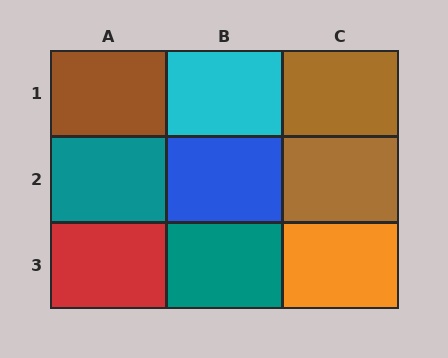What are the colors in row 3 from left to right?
Red, teal, orange.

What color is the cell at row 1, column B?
Cyan.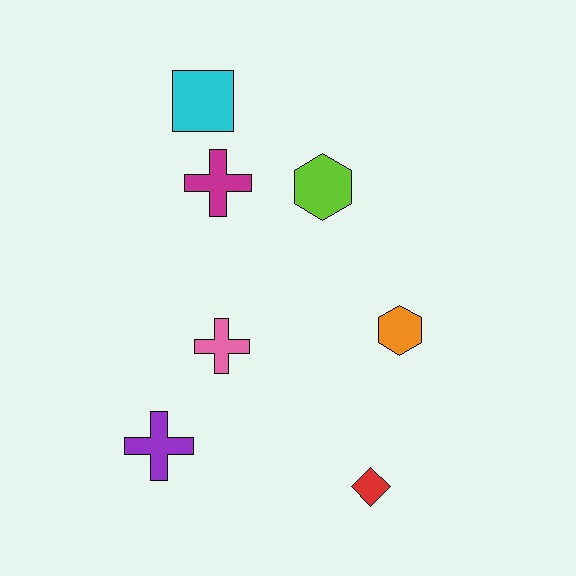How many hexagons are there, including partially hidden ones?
There are 2 hexagons.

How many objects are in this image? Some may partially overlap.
There are 7 objects.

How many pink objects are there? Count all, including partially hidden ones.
There is 1 pink object.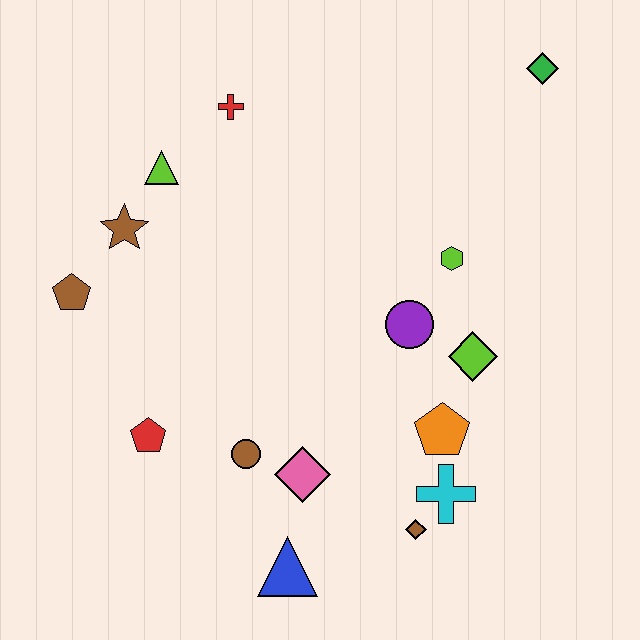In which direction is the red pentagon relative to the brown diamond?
The red pentagon is to the left of the brown diamond.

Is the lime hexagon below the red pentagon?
No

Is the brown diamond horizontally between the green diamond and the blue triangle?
Yes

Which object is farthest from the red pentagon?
The green diamond is farthest from the red pentagon.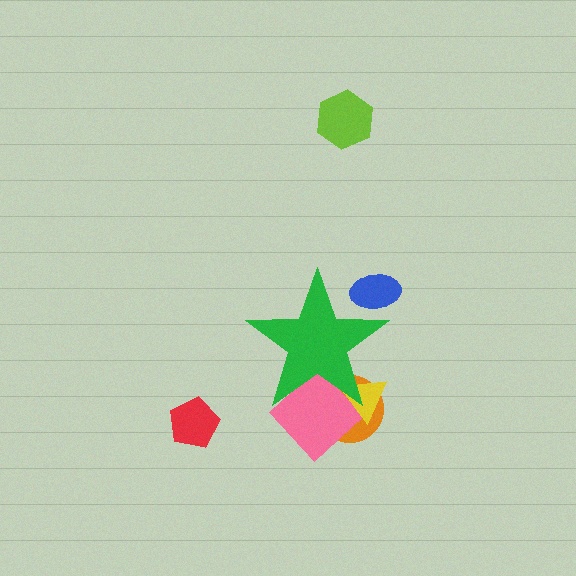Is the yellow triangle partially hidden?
Yes, the yellow triangle is partially hidden behind the green star.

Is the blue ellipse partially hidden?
Yes, the blue ellipse is partially hidden behind the green star.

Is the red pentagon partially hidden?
No, the red pentagon is fully visible.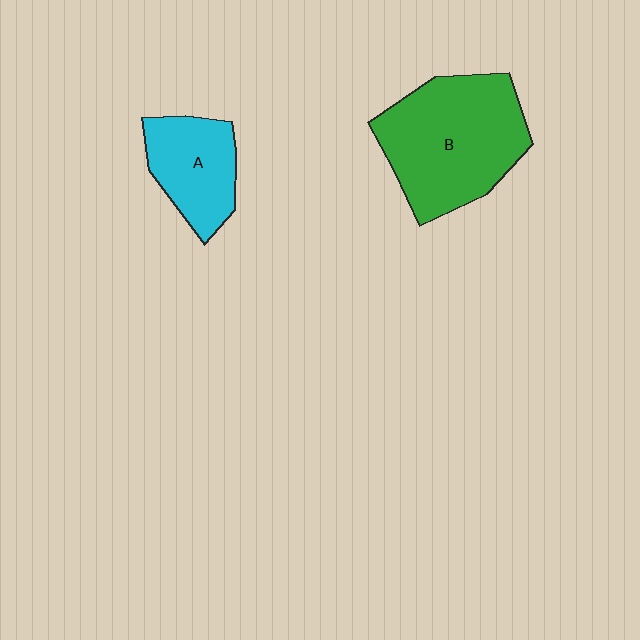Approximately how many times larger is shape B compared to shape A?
Approximately 1.9 times.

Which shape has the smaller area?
Shape A (cyan).